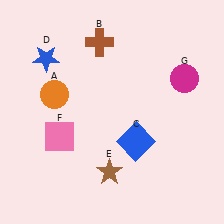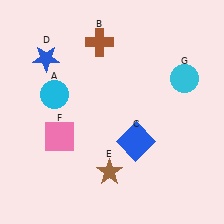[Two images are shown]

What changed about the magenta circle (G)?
In Image 1, G is magenta. In Image 2, it changed to cyan.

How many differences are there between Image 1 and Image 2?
There are 2 differences between the two images.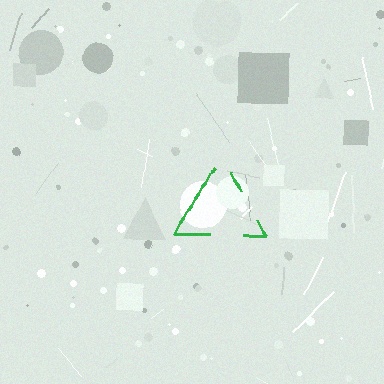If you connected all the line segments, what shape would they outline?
They would outline a triangle.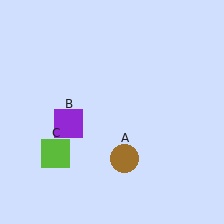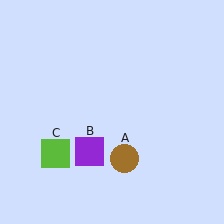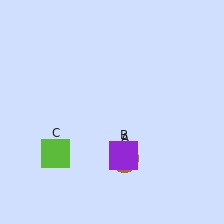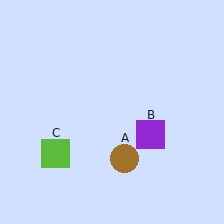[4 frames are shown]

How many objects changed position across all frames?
1 object changed position: purple square (object B).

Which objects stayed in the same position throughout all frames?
Brown circle (object A) and lime square (object C) remained stationary.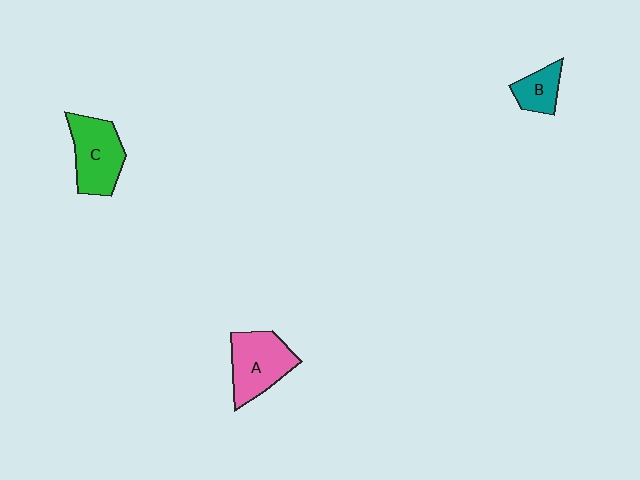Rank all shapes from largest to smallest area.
From largest to smallest: C (green), A (pink), B (teal).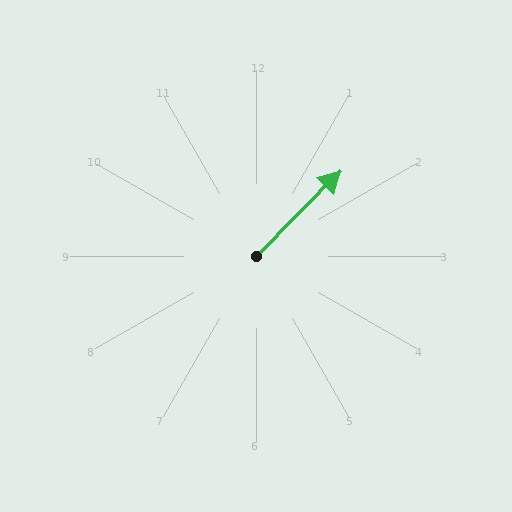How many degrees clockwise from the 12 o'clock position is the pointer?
Approximately 45 degrees.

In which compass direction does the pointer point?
Northeast.